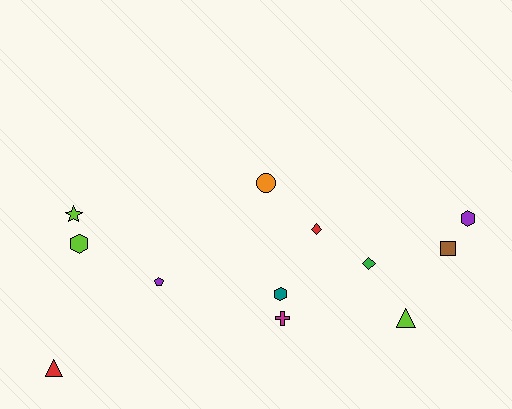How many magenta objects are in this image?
There is 1 magenta object.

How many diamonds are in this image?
There are 2 diamonds.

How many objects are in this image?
There are 12 objects.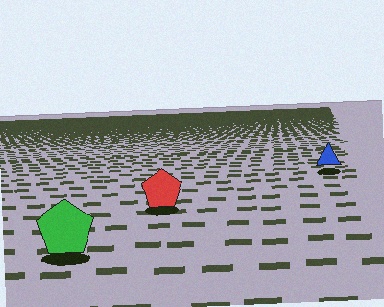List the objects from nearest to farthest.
From nearest to farthest: the green pentagon, the red pentagon, the blue triangle.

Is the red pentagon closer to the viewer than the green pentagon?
No. The green pentagon is closer — you can tell from the texture gradient: the ground texture is coarser near it.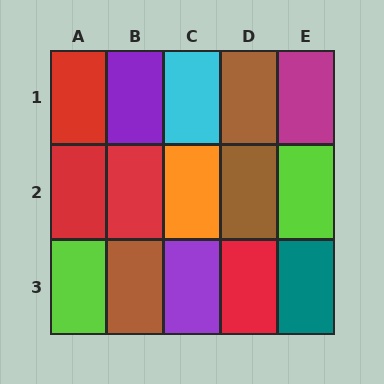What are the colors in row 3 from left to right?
Lime, brown, purple, red, teal.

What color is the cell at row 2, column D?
Brown.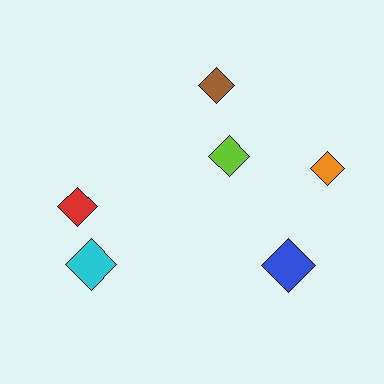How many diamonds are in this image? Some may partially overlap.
There are 6 diamonds.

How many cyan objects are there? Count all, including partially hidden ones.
There is 1 cyan object.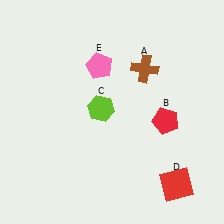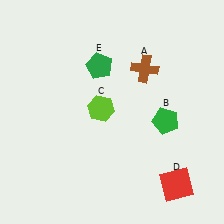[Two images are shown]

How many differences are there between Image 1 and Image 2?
There are 2 differences between the two images.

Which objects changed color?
B changed from red to green. E changed from pink to green.